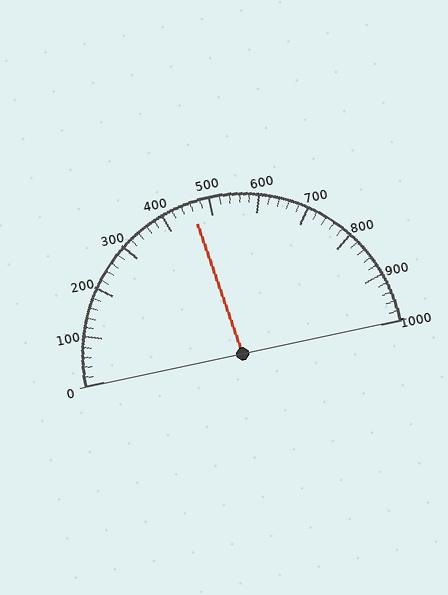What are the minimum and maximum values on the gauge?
The gauge ranges from 0 to 1000.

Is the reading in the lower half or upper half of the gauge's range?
The reading is in the lower half of the range (0 to 1000).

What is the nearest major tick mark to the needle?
The nearest major tick mark is 500.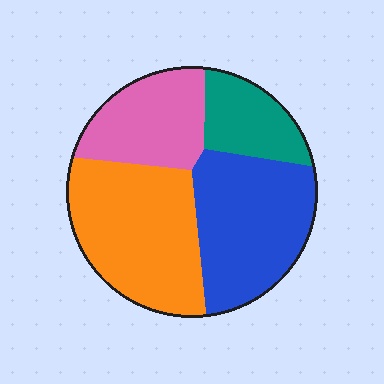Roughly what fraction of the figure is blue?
Blue takes up about one third (1/3) of the figure.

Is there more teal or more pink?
Pink.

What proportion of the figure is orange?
Orange covers roughly 35% of the figure.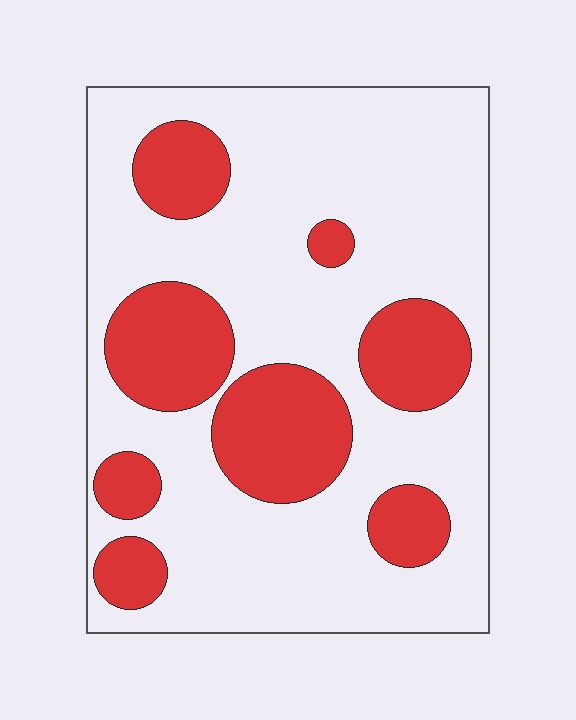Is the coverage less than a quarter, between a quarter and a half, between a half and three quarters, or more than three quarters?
Between a quarter and a half.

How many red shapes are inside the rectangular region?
8.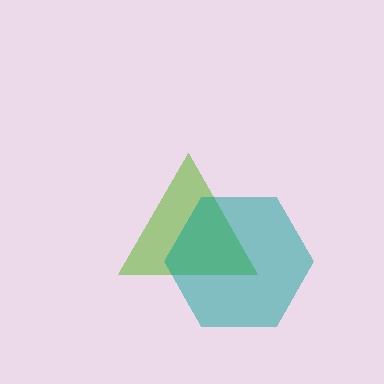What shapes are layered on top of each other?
The layered shapes are: a lime triangle, a teal hexagon.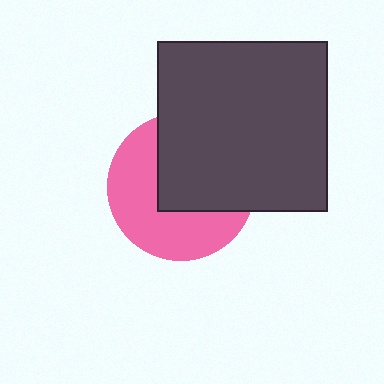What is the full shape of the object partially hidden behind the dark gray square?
The partially hidden object is a pink circle.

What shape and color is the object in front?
The object in front is a dark gray square.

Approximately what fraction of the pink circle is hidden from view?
Roughly 49% of the pink circle is hidden behind the dark gray square.